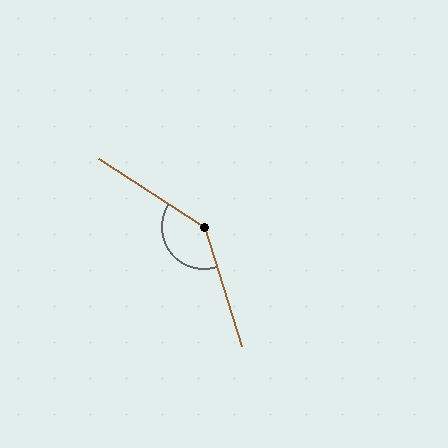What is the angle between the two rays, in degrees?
Approximately 140 degrees.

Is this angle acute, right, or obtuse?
It is obtuse.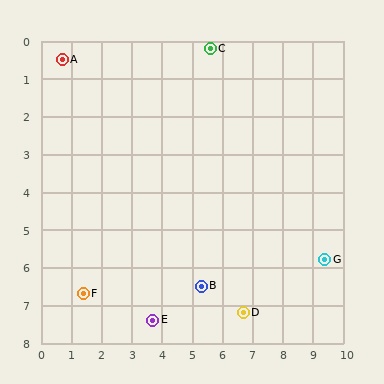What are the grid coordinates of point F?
Point F is at approximately (1.4, 6.7).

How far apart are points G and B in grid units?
Points G and B are about 4.2 grid units apart.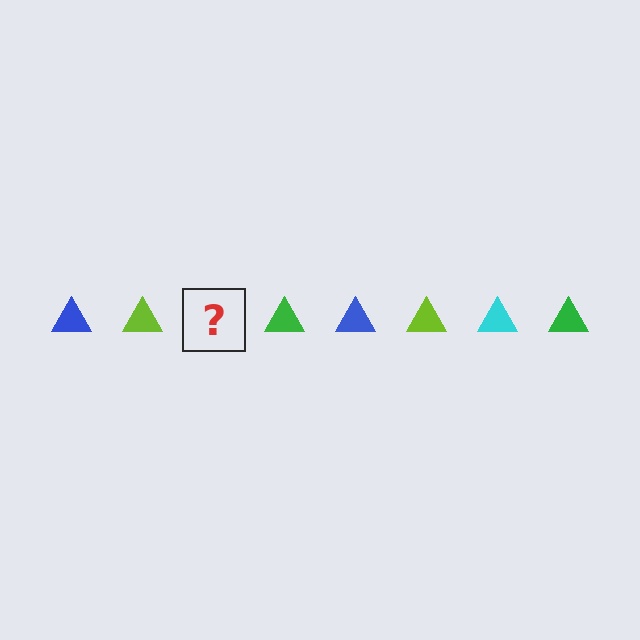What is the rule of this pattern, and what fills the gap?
The rule is that the pattern cycles through blue, lime, cyan, green triangles. The gap should be filled with a cyan triangle.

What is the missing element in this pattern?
The missing element is a cyan triangle.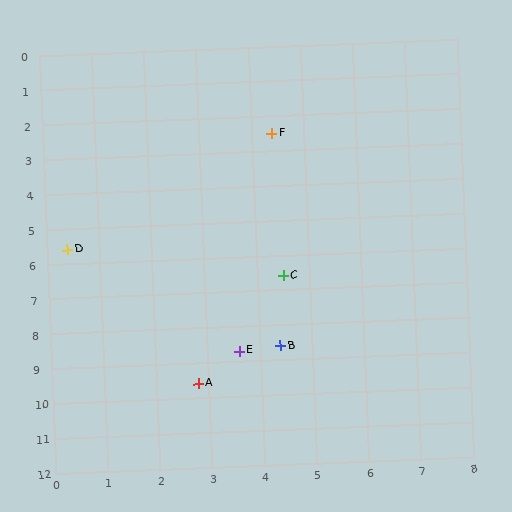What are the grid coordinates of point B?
Point B is at approximately (4.4, 8.6).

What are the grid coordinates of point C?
Point C is at approximately (4.5, 6.6).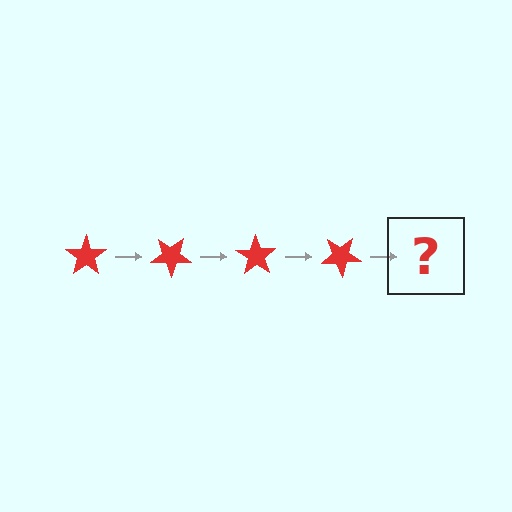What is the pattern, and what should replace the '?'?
The pattern is that the star rotates 35 degrees each step. The '?' should be a red star rotated 140 degrees.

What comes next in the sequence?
The next element should be a red star rotated 140 degrees.